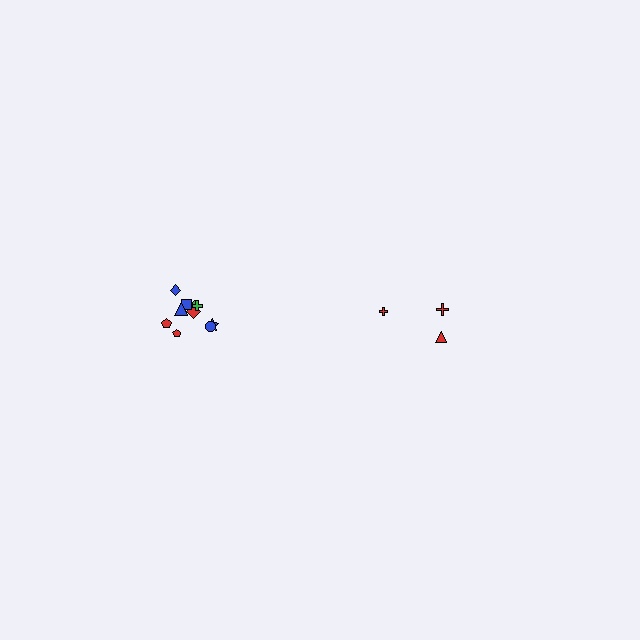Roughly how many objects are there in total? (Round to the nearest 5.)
Roughly 15 objects in total.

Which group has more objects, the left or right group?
The left group.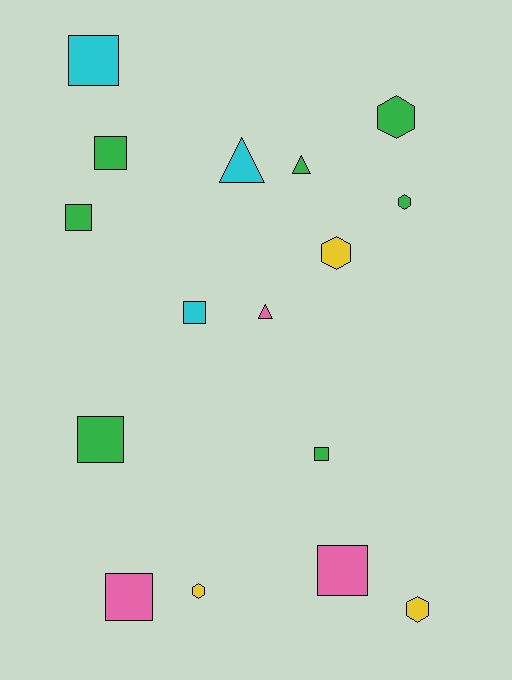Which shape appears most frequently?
Square, with 8 objects.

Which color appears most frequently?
Green, with 7 objects.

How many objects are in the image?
There are 16 objects.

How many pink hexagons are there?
There are no pink hexagons.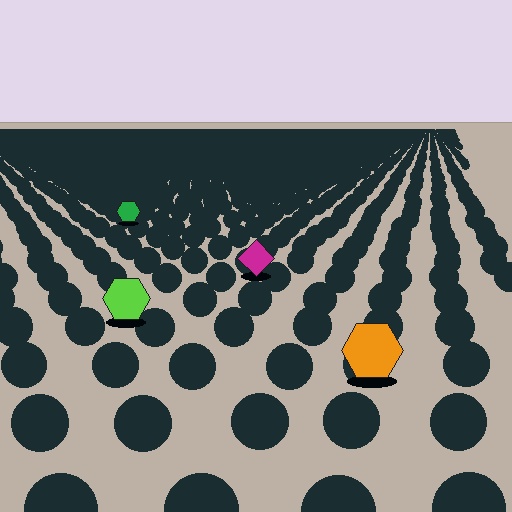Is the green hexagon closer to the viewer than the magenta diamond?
No. The magenta diamond is closer — you can tell from the texture gradient: the ground texture is coarser near it.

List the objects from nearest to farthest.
From nearest to farthest: the orange hexagon, the lime hexagon, the magenta diamond, the green hexagon.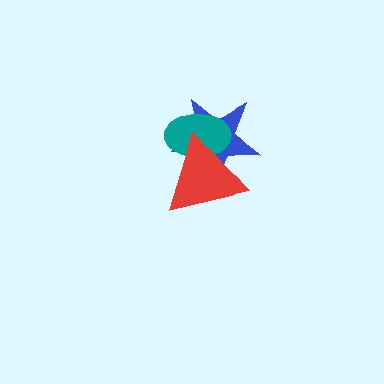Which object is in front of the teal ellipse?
The red triangle is in front of the teal ellipse.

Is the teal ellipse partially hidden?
Yes, it is partially covered by another shape.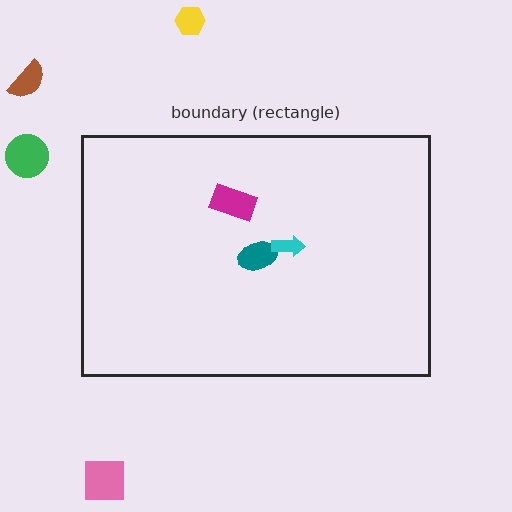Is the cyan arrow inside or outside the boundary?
Inside.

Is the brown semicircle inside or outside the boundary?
Outside.